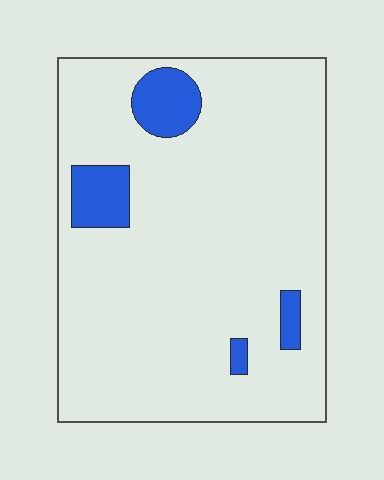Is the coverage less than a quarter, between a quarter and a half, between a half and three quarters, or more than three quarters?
Less than a quarter.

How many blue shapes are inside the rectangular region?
4.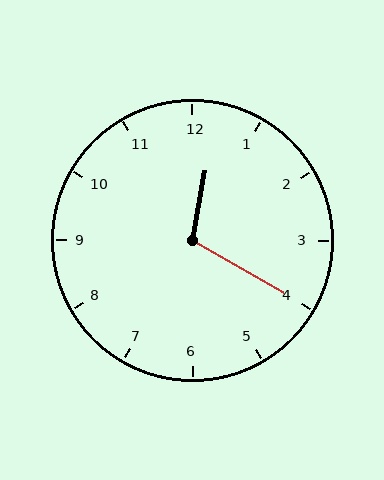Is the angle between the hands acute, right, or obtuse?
It is obtuse.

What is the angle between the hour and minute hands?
Approximately 110 degrees.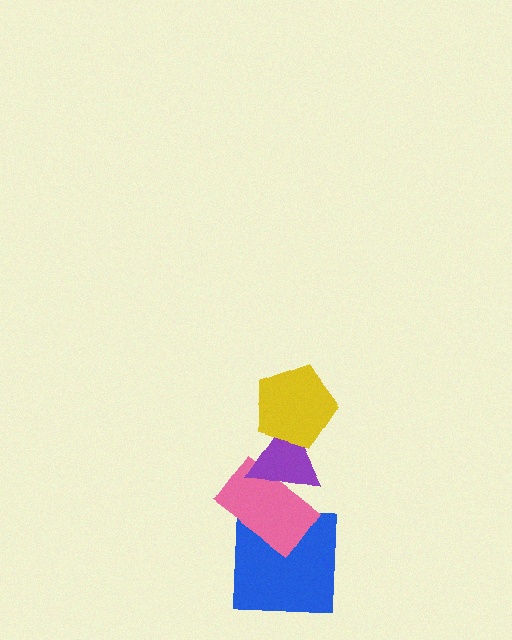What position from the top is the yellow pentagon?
The yellow pentagon is 1st from the top.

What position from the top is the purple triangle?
The purple triangle is 2nd from the top.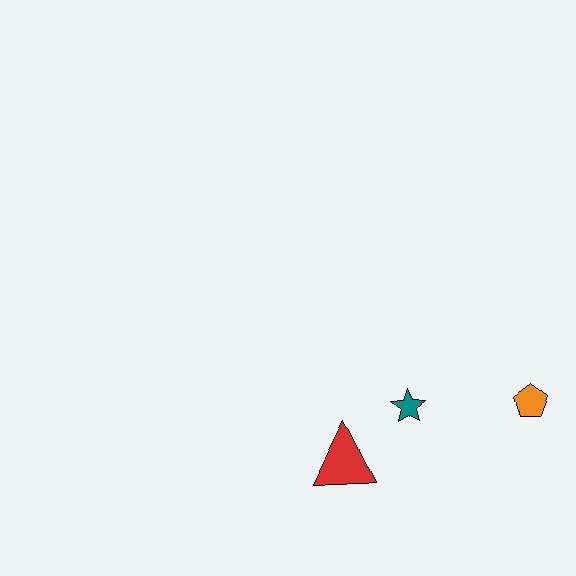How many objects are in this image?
There are 3 objects.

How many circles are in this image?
There are no circles.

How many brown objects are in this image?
There are no brown objects.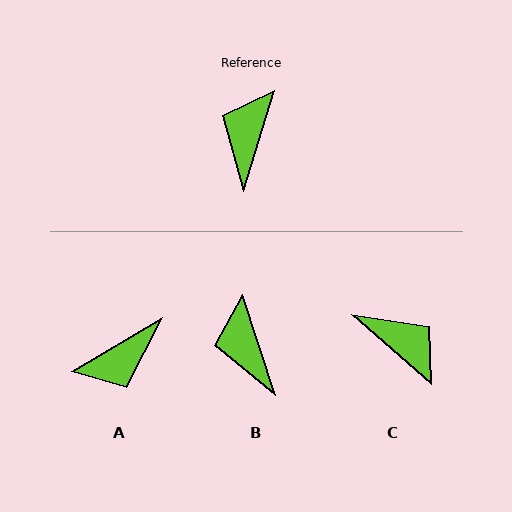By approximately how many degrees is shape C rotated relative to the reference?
Approximately 114 degrees clockwise.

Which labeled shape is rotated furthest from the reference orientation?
A, about 138 degrees away.